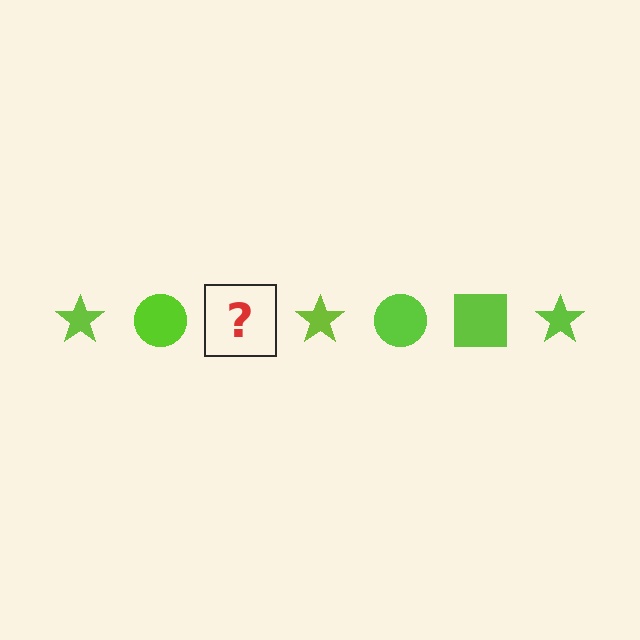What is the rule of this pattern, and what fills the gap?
The rule is that the pattern cycles through star, circle, square shapes in lime. The gap should be filled with a lime square.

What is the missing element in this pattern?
The missing element is a lime square.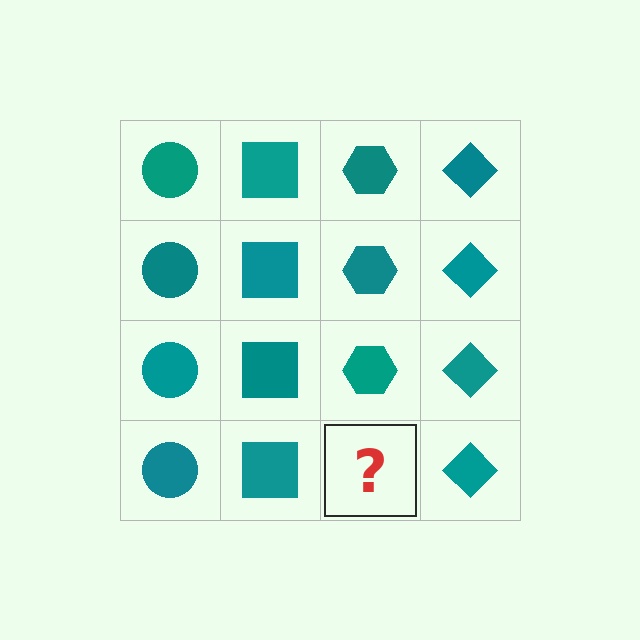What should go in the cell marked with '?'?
The missing cell should contain a teal hexagon.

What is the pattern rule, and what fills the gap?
The rule is that each column has a consistent shape. The gap should be filled with a teal hexagon.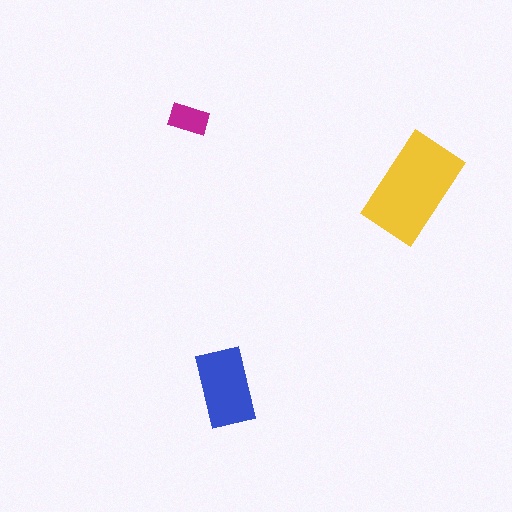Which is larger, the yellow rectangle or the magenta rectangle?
The yellow one.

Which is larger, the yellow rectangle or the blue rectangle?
The yellow one.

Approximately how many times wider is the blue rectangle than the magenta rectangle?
About 2 times wider.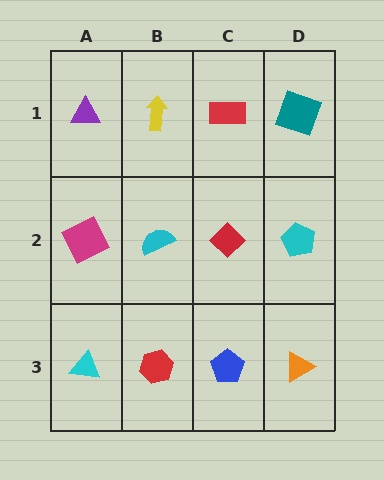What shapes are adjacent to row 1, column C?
A red diamond (row 2, column C), a yellow arrow (row 1, column B), a teal square (row 1, column D).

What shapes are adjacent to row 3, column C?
A red diamond (row 2, column C), a red hexagon (row 3, column B), an orange triangle (row 3, column D).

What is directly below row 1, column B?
A cyan semicircle.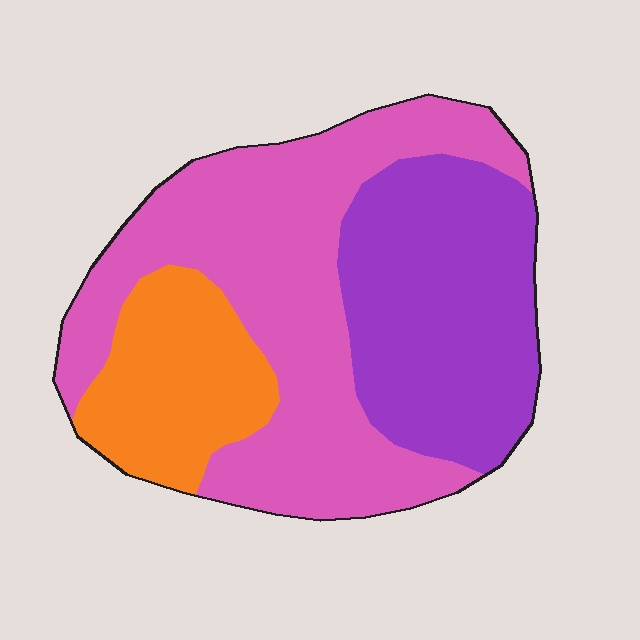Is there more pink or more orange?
Pink.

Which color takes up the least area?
Orange, at roughly 20%.